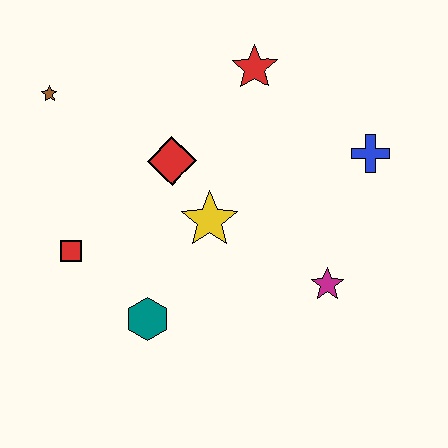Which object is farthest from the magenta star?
The brown star is farthest from the magenta star.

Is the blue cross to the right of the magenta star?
Yes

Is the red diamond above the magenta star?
Yes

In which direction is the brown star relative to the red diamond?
The brown star is to the left of the red diamond.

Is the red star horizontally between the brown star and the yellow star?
No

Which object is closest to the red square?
The teal hexagon is closest to the red square.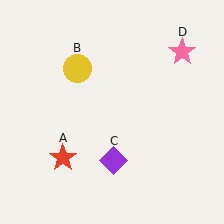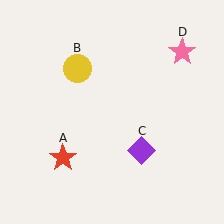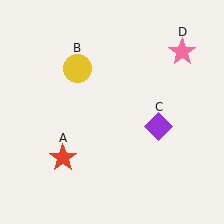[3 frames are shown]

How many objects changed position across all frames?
1 object changed position: purple diamond (object C).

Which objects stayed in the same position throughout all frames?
Red star (object A) and yellow circle (object B) and pink star (object D) remained stationary.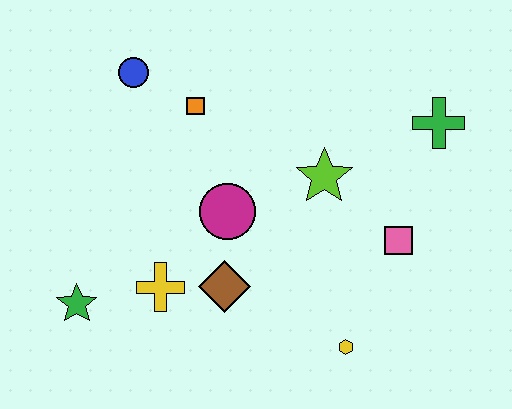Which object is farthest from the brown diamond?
The green cross is farthest from the brown diamond.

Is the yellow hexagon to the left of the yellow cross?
No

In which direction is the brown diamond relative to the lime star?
The brown diamond is below the lime star.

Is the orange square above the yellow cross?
Yes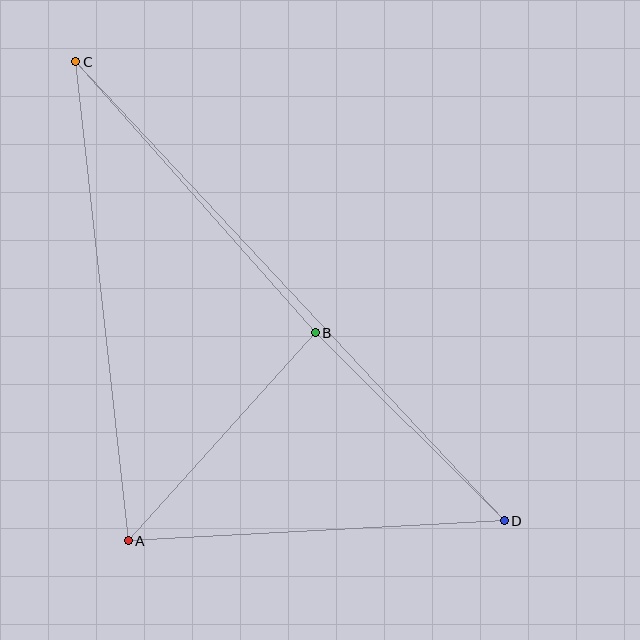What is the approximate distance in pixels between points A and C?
The distance between A and C is approximately 482 pixels.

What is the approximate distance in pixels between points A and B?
The distance between A and B is approximately 280 pixels.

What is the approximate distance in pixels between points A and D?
The distance between A and D is approximately 377 pixels.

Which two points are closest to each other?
Points B and D are closest to each other.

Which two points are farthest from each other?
Points C and D are farthest from each other.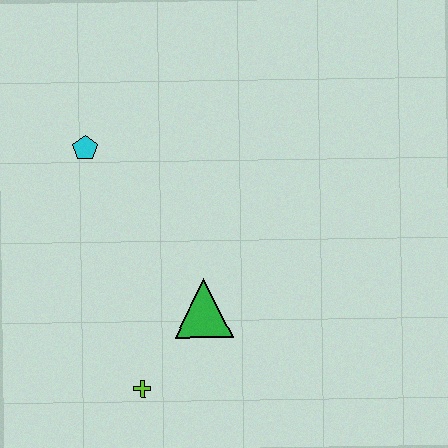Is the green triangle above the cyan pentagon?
No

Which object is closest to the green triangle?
The lime cross is closest to the green triangle.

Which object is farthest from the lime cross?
The cyan pentagon is farthest from the lime cross.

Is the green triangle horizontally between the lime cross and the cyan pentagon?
No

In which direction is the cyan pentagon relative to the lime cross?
The cyan pentagon is above the lime cross.